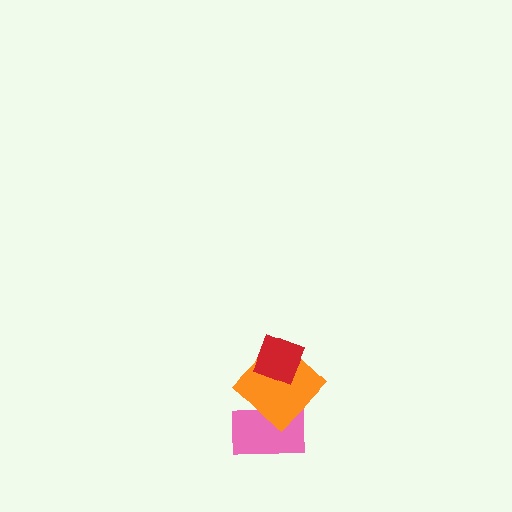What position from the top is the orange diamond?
The orange diamond is 2nd from the top.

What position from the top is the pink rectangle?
The pink rectangle is 3rd from the top.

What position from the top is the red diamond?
The red diamond is 1st from the top.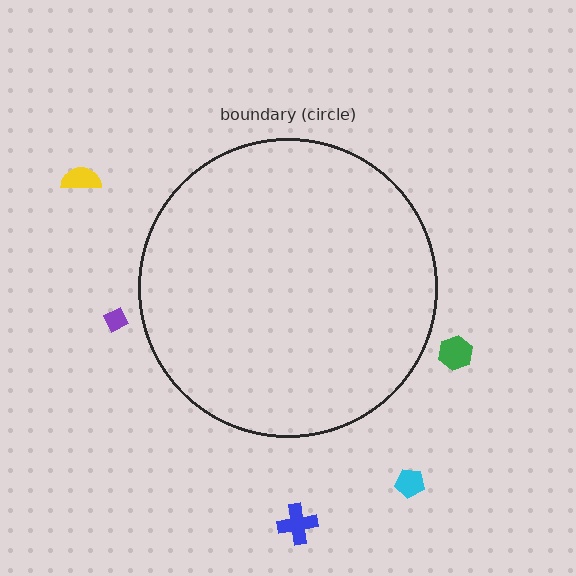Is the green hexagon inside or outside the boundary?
Outside.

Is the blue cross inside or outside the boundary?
Outside.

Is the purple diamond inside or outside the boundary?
Outside.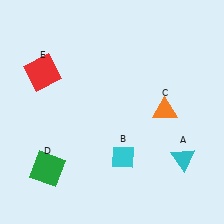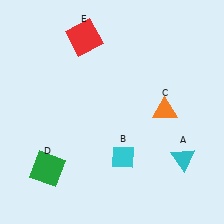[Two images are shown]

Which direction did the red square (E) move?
The red square (E) moved right.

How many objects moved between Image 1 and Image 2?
1 object moved between the two images.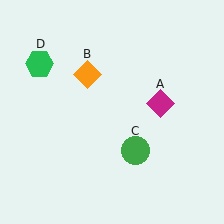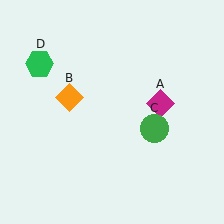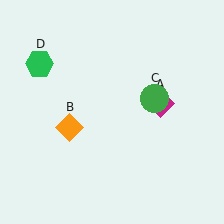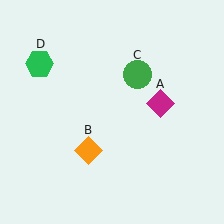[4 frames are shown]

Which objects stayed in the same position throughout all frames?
Magenta diamond (object A) and green hexagon (object D) remained stationary.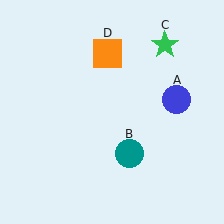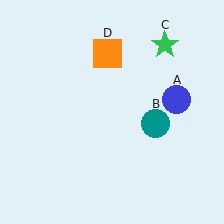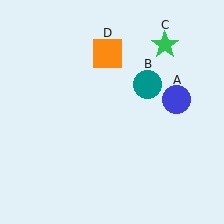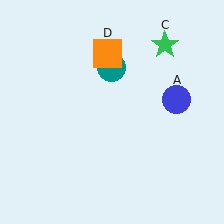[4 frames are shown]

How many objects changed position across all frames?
1 object changed position: teal circle (object B).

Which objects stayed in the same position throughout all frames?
Blue circle (object A) and green star (object C) and orange square (object D) remained stationary.